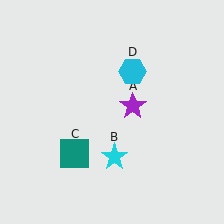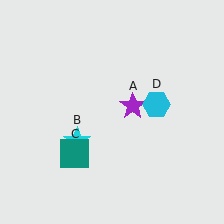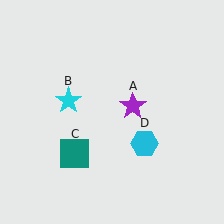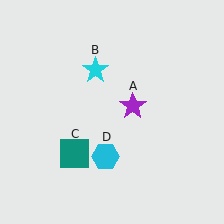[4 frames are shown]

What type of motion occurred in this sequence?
The cyan star (object B), cyan hexagon (object D) rotated clockwise around the center of the scene.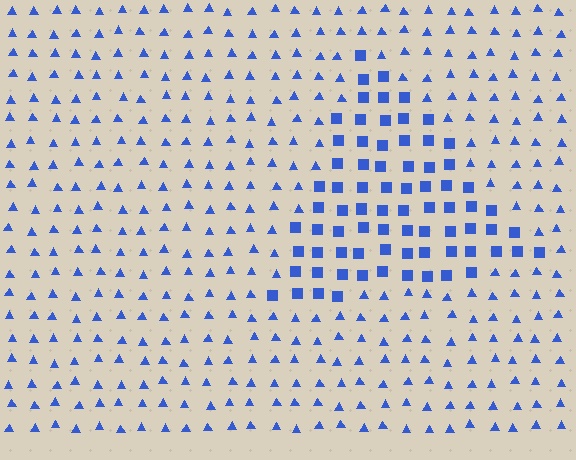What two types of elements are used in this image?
The image uses squares inside the triangle region and triangles outside it.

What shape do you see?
I see a triangle.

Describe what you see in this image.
The image is filled with small blue elements arranged in a uniform grid. A triangle-shaped region contains squares, while the surrounding area contains triangles. The boundary is defined purely by the change in element shape.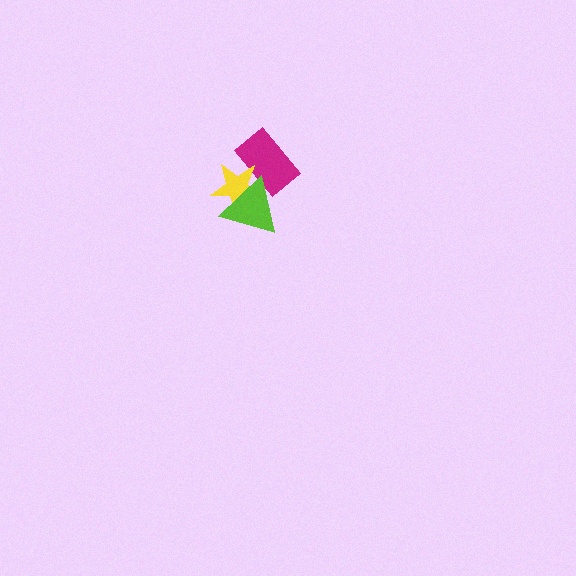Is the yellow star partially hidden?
Yes, it is partially covered by another shape.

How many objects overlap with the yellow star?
2 objects overlap with the yellow star.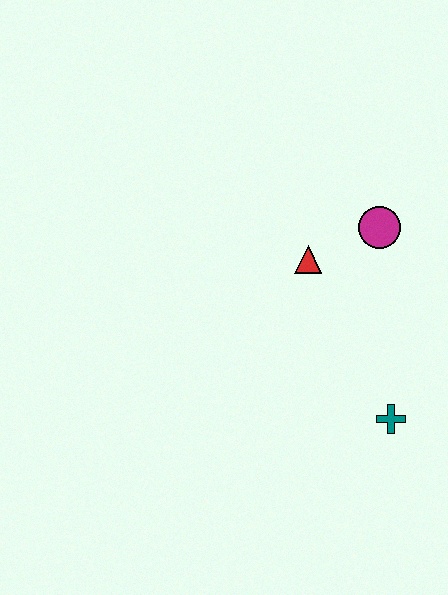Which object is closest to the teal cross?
The red triangle is closest to the teal cross.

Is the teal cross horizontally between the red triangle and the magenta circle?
No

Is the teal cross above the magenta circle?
No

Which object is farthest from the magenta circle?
The teal cross is farthest from the magenta circle.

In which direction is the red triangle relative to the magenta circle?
The red triangle is to the left of the magenta circle.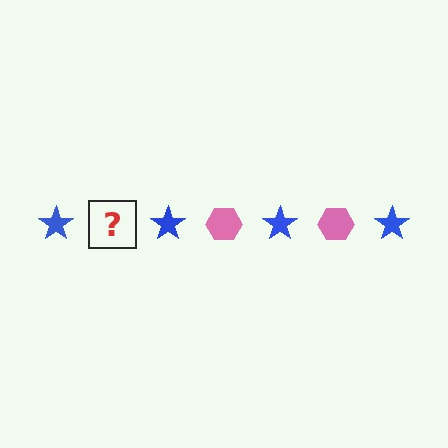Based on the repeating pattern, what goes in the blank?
The blank should be a pink hexagon.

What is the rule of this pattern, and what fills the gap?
The rule is that the pattern alternates between blue star and pink hexagon. The gap should be filled with a pink hexagon.